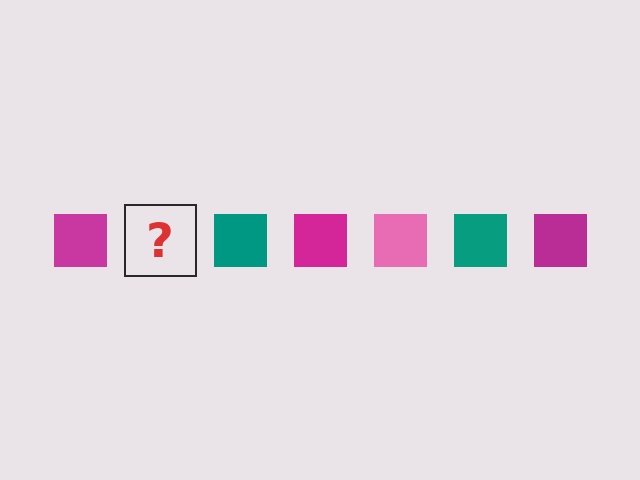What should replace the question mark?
The question mark should be replaced with a pink square.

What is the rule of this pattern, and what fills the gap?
The rule is that the pattern cycles through magenta, pink, teal squares. The gap should be filled with a pink square.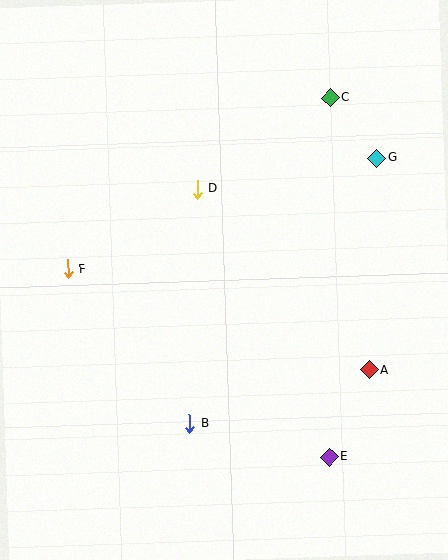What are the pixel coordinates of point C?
Point C is at (330, 98).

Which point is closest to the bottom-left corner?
Point B is closest to the bottom-left corner.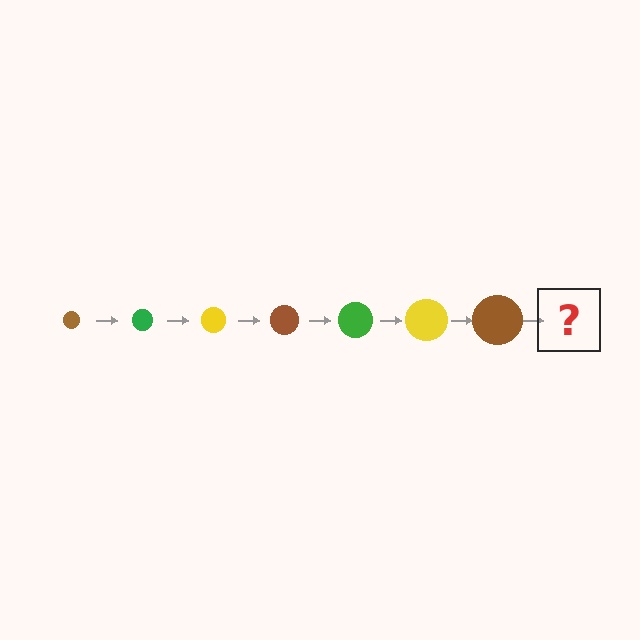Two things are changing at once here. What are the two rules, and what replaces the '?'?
The two rules are that the circle grows larger each step and the color cycles through brown, green, and yellow. The '?' should be a green circle, larger than the previous one.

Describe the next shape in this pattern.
It should be a green circle, larger than the previous one.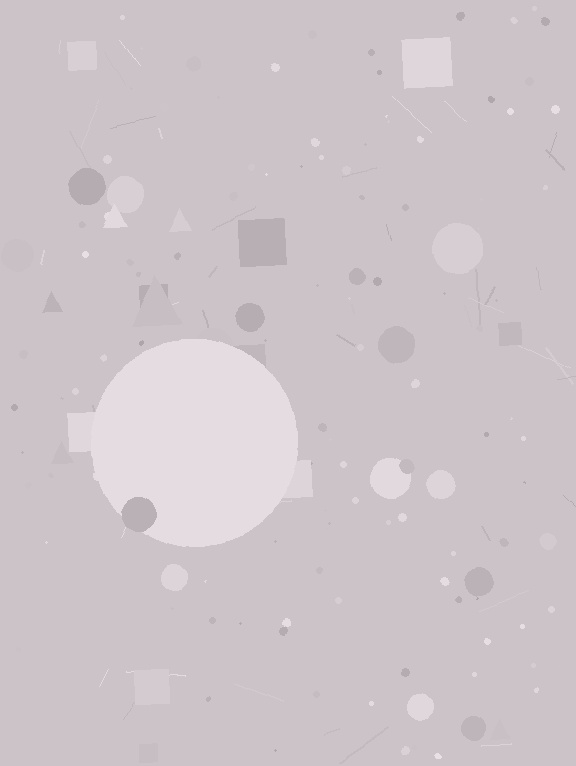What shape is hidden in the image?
A circle is hidden in the image.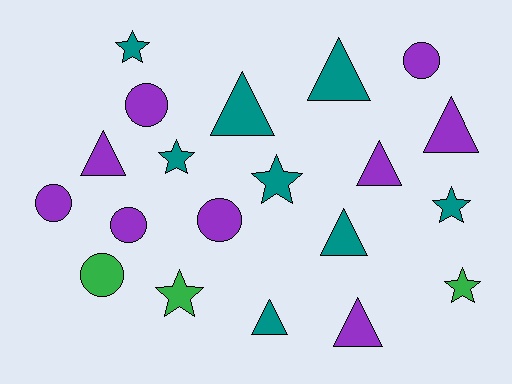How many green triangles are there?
There are no green triangles.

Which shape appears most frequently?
Triangle, with 8 objects.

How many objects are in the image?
There are 20 objects.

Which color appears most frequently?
Purple, with 9 objects.